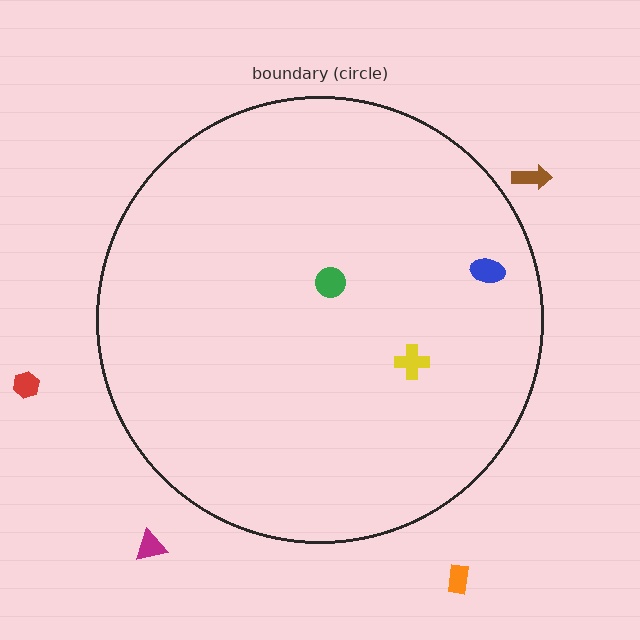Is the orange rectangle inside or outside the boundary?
Outside.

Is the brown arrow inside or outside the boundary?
Outside.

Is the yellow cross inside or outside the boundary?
Inside.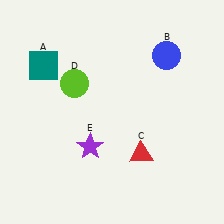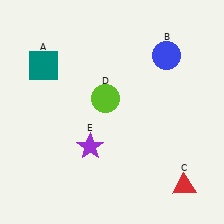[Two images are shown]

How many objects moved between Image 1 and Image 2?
2 objects moved between the two images.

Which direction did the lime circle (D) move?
The lime circle (D) moved right.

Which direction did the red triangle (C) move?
The red triangle (C) moved right.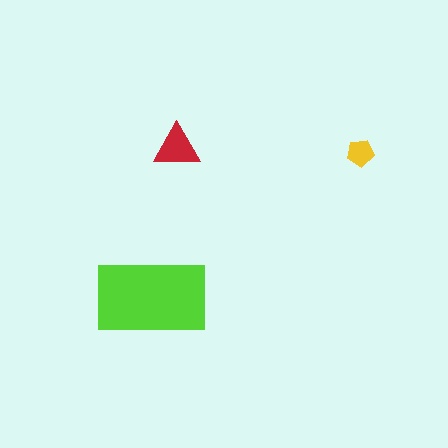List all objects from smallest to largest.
The yellow pentagon, the red triangle, the lime rectangle.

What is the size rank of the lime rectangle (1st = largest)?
1st.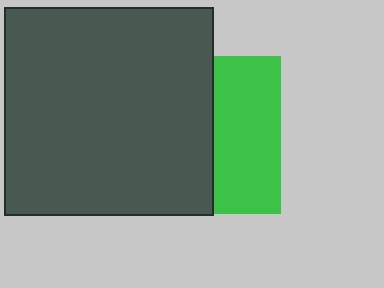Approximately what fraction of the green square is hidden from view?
Roughly 57% of the green square is hidden behind the dark gray square.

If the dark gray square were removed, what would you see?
You would see the complete green square.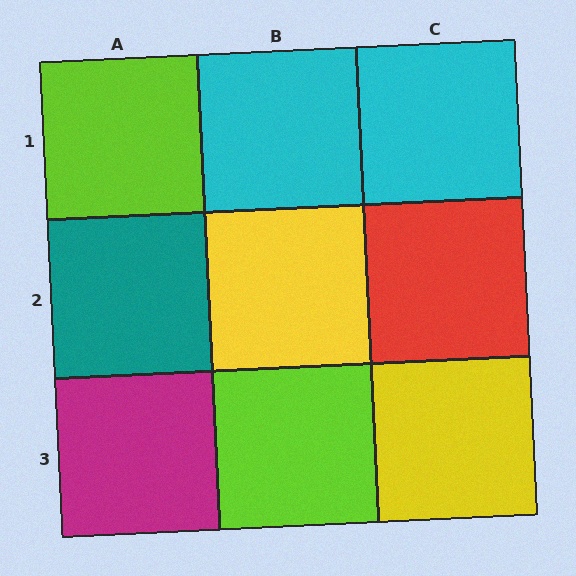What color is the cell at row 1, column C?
Cyan.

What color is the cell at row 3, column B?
Lime.